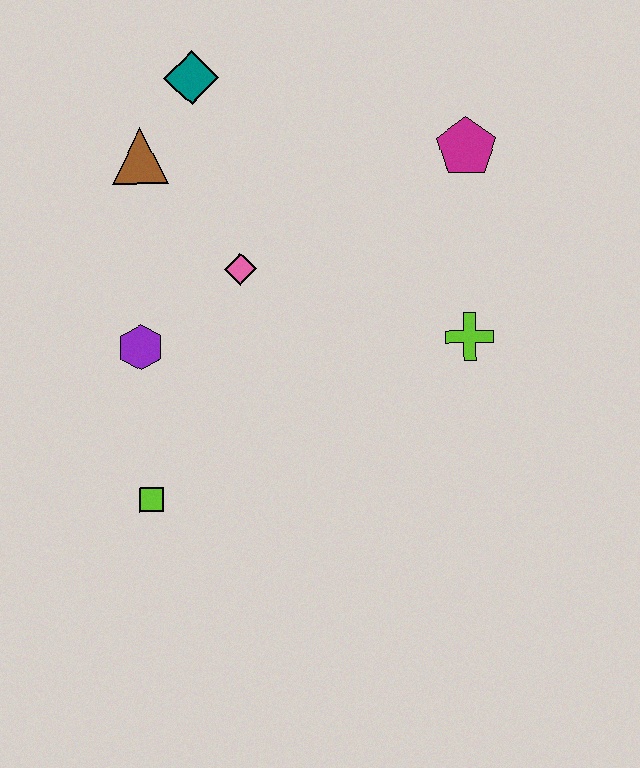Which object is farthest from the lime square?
The magenta pentagon is farthest from the lime square.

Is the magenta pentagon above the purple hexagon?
Yes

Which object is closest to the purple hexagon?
The pink diamond is closest to the purple hexagon.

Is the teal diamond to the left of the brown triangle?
No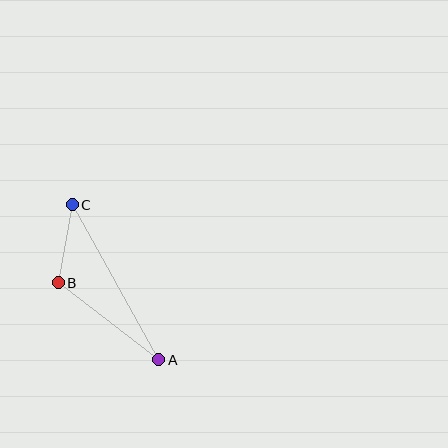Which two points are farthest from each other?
Points A and C are farthest from each other.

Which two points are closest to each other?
Points B and C are closest to each other.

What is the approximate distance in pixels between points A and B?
The distance between A and B is approximately 127 pixels.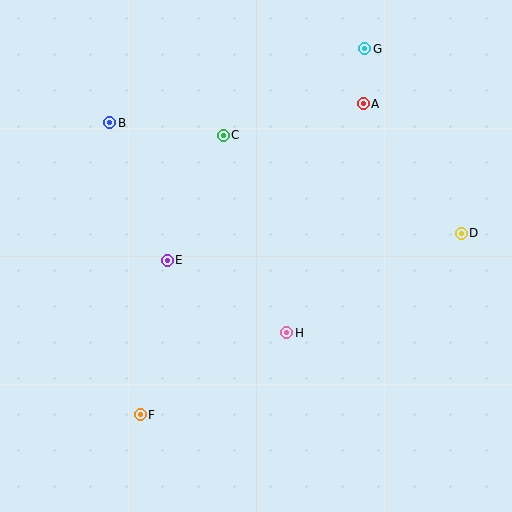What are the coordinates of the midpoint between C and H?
The midpoint between C and H is at (255, 234).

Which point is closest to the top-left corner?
Point B is closest to the top-left corner.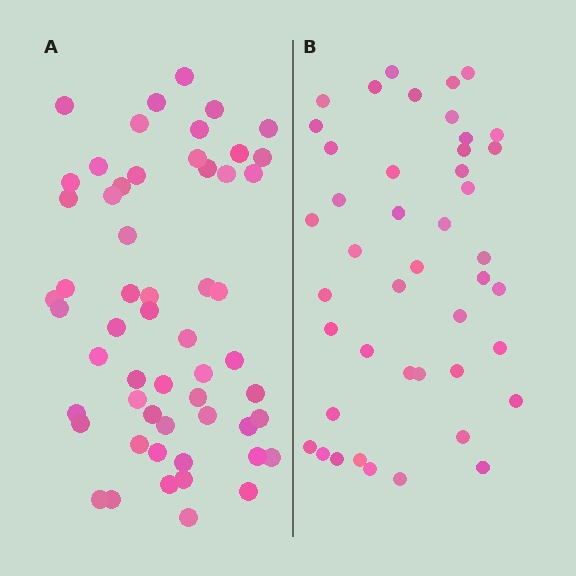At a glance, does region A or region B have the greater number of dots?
Region A (the left region) has more dots.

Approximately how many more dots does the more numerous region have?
Region A has roughly 12 or so more dots than region B.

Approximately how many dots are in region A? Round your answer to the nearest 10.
About 60 dots. (The exact count is 56, which rounds to 60.)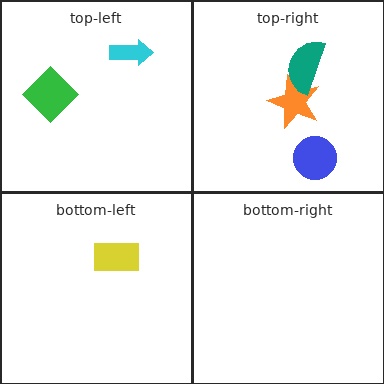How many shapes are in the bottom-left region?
1.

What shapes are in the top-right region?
The orange star, the teal semicircle, the blue circle.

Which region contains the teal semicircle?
The top-right region.